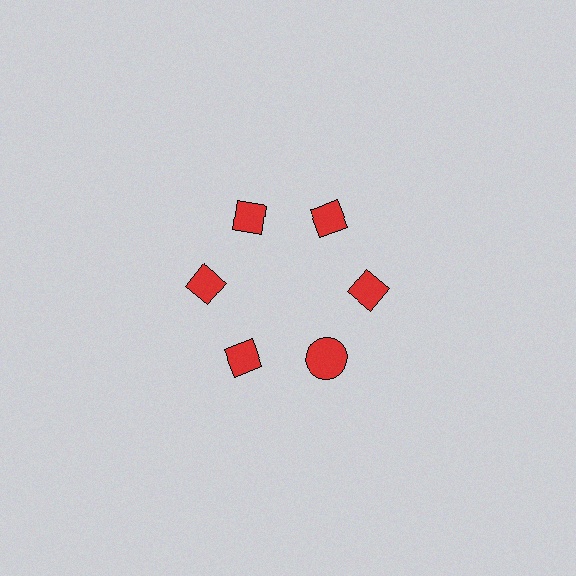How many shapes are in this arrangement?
There are 6 shapes arranged in a ring pattern.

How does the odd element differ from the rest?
It has a different shape: circle instead of diamond.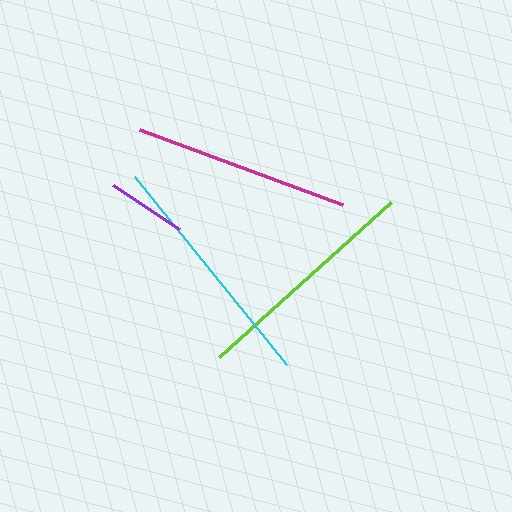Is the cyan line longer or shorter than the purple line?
The cyan line is longer than the purple line.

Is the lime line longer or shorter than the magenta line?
The lime line is longer than the magenta line.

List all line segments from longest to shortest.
From longest to shortest: cyan, lime, magenta, purple.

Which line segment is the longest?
The cyan line is the longest at approximately 242 pixels.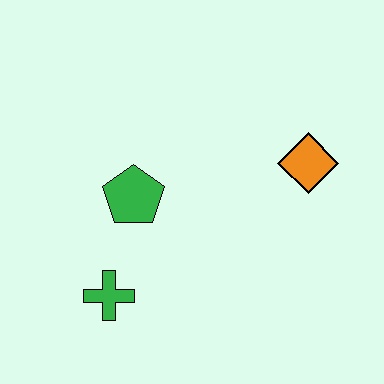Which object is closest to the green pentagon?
The green cross is closest to the green pentagon.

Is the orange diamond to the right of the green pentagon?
Yes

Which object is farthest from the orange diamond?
The green cross is farthest from the orange diamond.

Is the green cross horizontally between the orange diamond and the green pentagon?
No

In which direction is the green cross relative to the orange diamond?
The green cross is to the left of the orange diamond.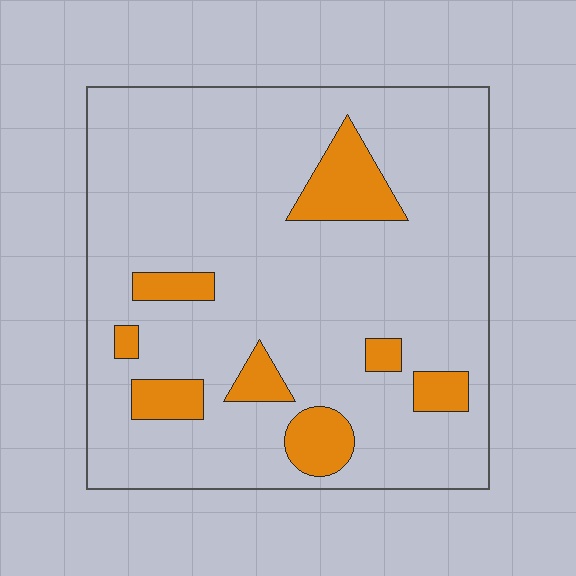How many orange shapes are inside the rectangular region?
8.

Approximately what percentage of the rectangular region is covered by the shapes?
Approximately 15%.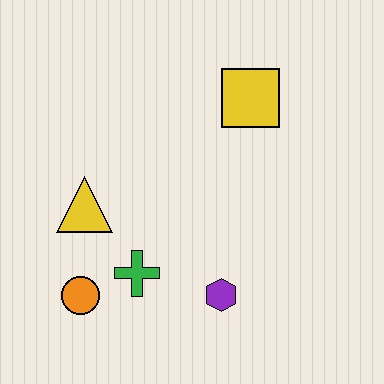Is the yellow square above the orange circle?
Yes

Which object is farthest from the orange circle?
The yellow square is farthest from the orange circle.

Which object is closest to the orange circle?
The green cross is closest to the orange circle.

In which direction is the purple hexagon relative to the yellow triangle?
The purple hexagon is to the right of the yellow triangle.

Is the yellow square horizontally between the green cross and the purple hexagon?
No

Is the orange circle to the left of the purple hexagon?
Yes